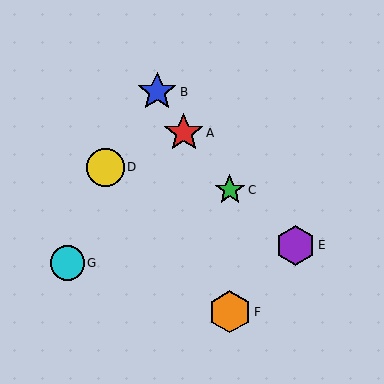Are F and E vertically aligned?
No, F is at x≈230 and E is at x≈295.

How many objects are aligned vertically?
2 objects (C, F) are aligned vertically.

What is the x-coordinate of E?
Object E is at x≈295.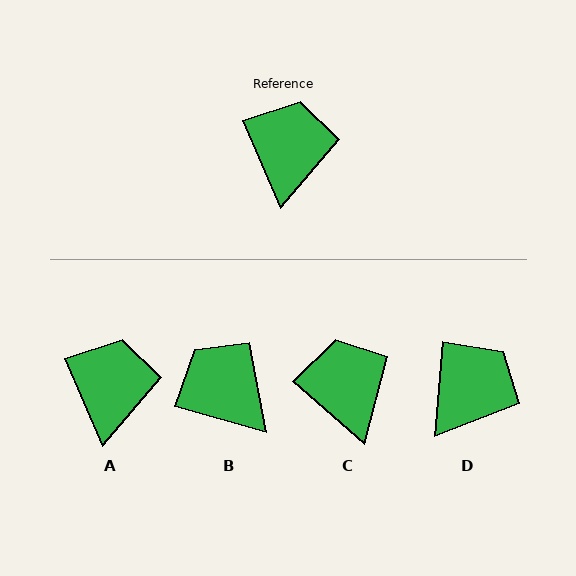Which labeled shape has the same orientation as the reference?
A.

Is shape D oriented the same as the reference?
No, it is off by about 28 degrees.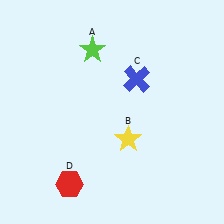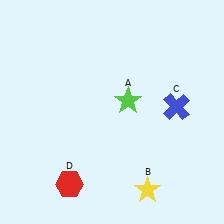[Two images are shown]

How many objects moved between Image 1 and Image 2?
3 objects moved between the two images.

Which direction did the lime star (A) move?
The lime star (A) moved down.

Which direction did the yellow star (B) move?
The yellow star (B) moved down.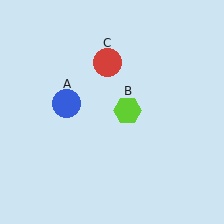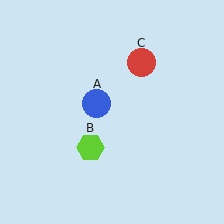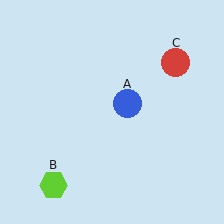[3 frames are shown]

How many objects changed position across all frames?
3 objects changed position: blue circle (object A), lime hexagon (object B), red circle (object C).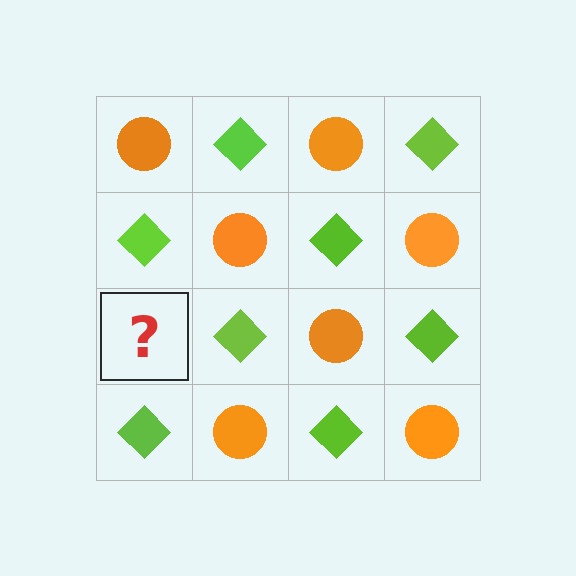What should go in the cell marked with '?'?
The missing cell should contain an orange circle.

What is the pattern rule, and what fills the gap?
The rule is that it alternates orange circle and lime diamond in a checkerboard pattern. The gap should be filled with an orange circle.